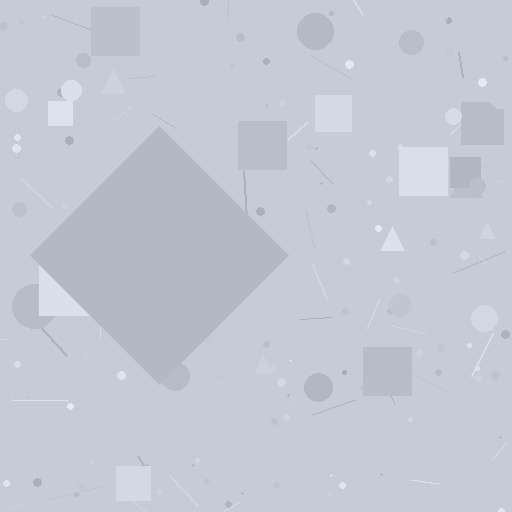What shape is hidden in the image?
A diamond is hidden in the image.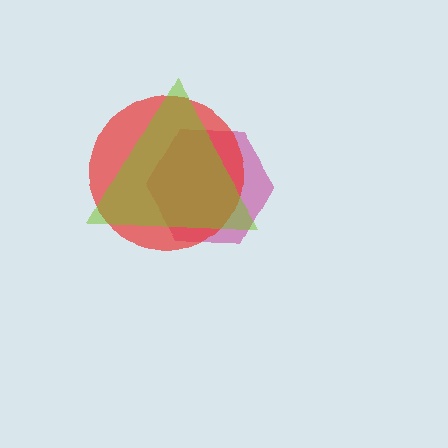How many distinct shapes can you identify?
There are 3 distinct shapes: a magenta hexagon, a red circle, a lime triangle.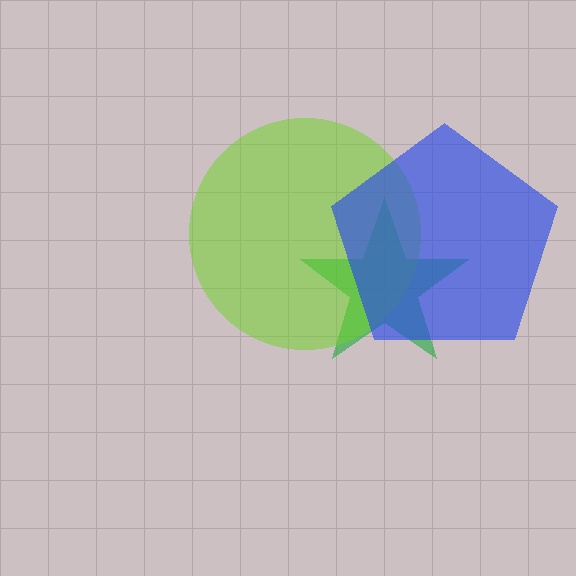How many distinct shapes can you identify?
There are 3 distinct shapes: a green star, a lime circle, a blue pentagon.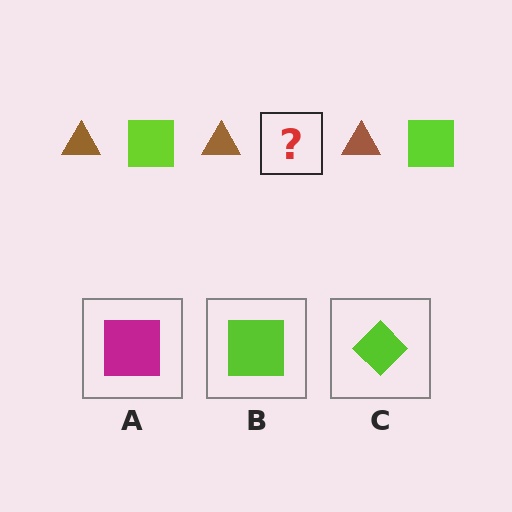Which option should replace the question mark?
Option B.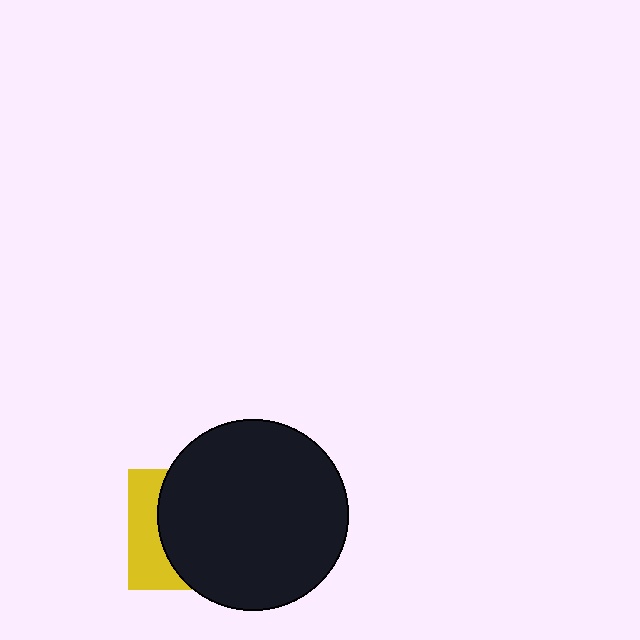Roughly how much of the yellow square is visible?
A small part of it is visible (roughly 31%).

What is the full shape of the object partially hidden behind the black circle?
The partially hidden object is a yellow square.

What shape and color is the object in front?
The object in front is a black circle.